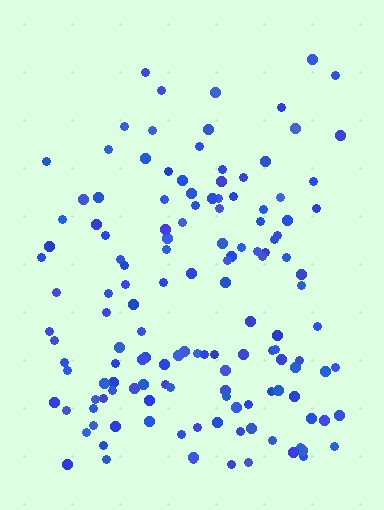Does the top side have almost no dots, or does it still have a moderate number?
Still a moderate number, just noticeably fewer than the bottom.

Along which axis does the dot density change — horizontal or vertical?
Vertical.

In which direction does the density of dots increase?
From top to bottom, with the bottom side densest.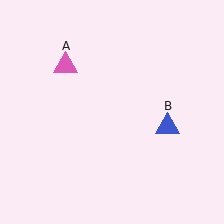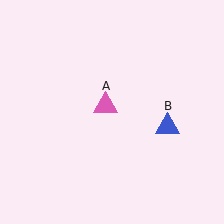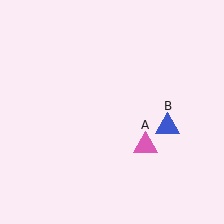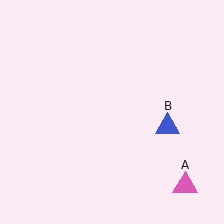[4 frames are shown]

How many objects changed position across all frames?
1 object changed position: pink triangle (object A).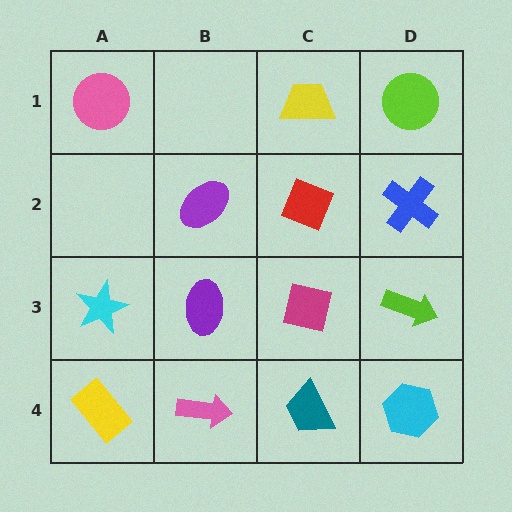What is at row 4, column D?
A cyan hexagon.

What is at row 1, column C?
A yellow trapezoid.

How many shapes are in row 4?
4 shapes.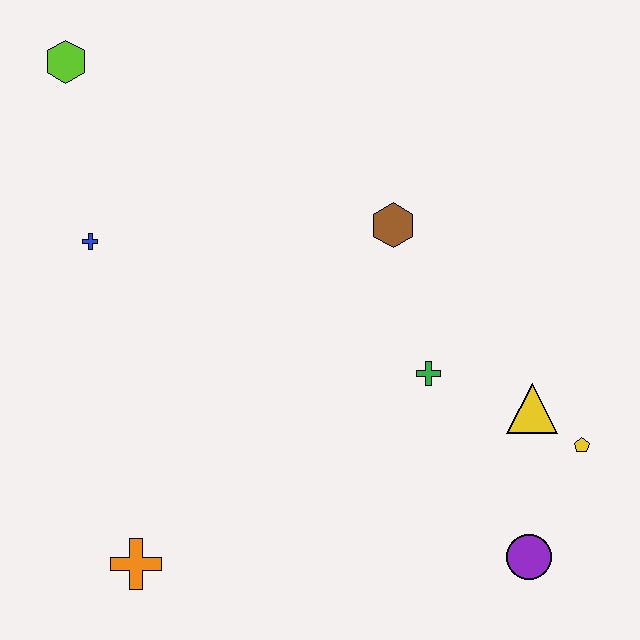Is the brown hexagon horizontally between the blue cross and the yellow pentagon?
Yes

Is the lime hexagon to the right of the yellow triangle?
No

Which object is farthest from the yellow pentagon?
The lime hexagon is farthest from the yellow pentagon.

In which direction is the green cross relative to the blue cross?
The green cross is to the right of the blue cross.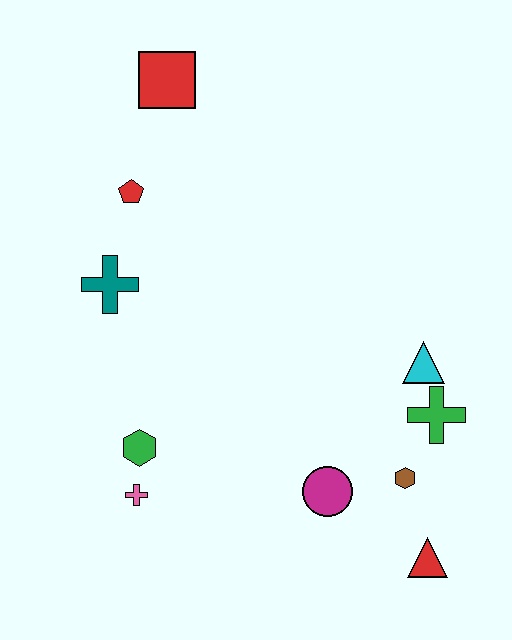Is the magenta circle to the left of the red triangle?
Yes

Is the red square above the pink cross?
Yes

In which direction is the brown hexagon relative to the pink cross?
The brown hexagon is to the right of the pink cross.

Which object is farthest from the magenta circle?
The red square is farthest from the magenta circle.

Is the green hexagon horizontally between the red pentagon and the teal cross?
No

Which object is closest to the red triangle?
The brown hexagon is closest to the red triangle.